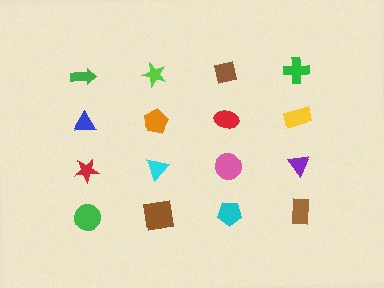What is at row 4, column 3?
A cyan pentagon.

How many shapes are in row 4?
4 shapes.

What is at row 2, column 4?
A yellow rectangle.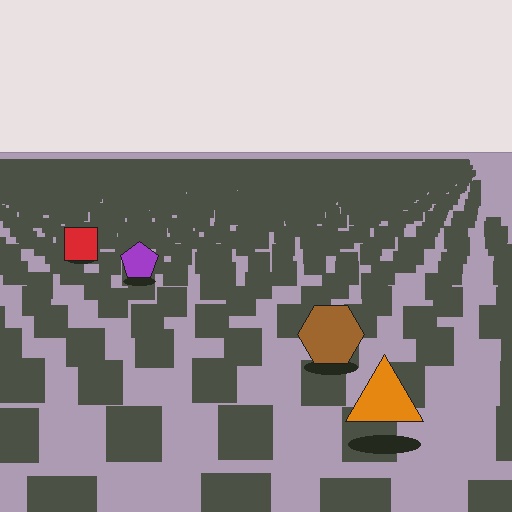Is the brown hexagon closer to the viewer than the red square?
Yes. The brown hexagon is closer — you can tell from the texture gradient: the ground texture is coarser near it.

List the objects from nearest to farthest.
From nearest to farthest: the orange triangle, the brown hexagon, the purple pentagon, the red square.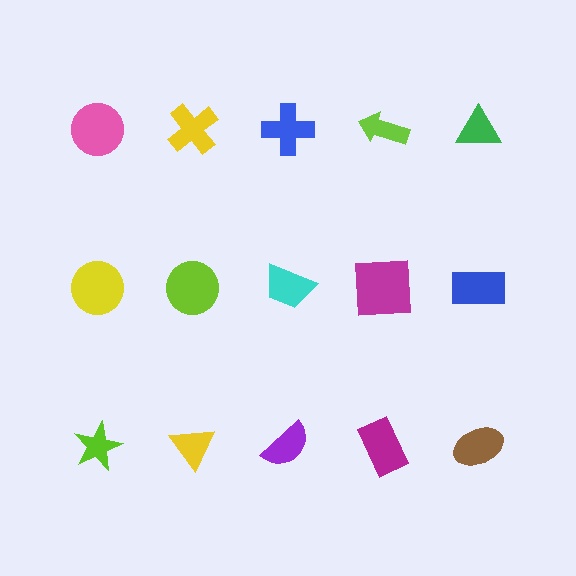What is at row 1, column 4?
A lime arrow.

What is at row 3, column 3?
A purple semicircle.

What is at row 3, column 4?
A magenta rectangle.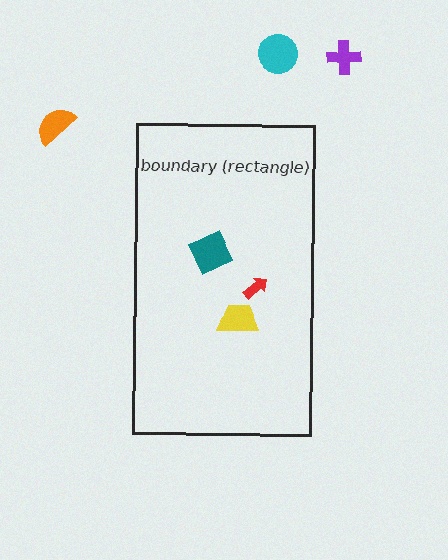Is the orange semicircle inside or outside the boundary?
Outside.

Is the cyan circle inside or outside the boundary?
Outside.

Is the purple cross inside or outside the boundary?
Outside.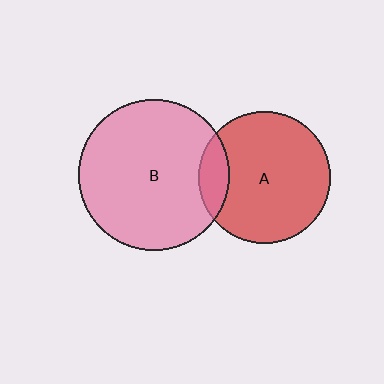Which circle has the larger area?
Circle B (pink).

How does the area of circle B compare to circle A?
Approximately 1.3 times.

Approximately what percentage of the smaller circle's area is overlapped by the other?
Approximately 15%.